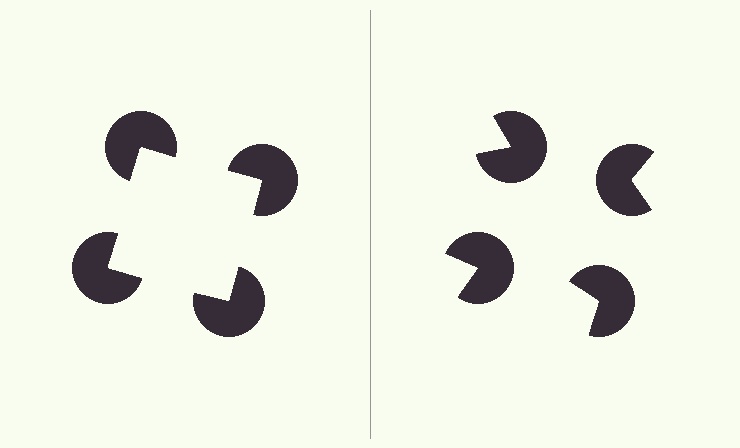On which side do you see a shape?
An illusory square appears on the left side. On the right side the wedge cuts are rotated, so no coherent shape forms.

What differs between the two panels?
The pac-man discs are positioned identically on both sides; only the wedge orientations differ. On the left they align to a square; on the right they are misaligned.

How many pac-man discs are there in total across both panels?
8 — 4 on each side.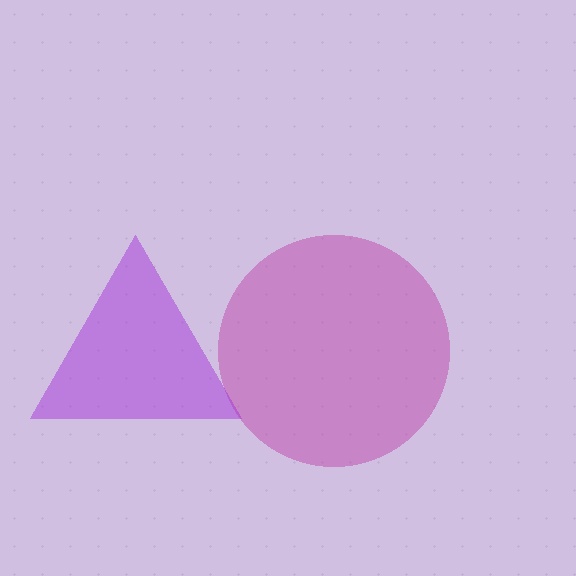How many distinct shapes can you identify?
There are 2 distinct shapes: a magenta circle, a purple triangle.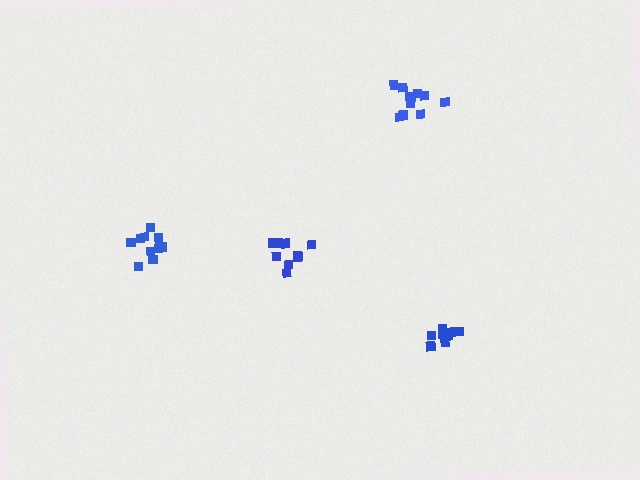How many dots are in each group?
Group 1: 11 dots, Group 2: 9 dots, Group 3: 9 dots, Group 4: 11 dots (40 total).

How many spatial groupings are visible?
There are 4 spatial groupings.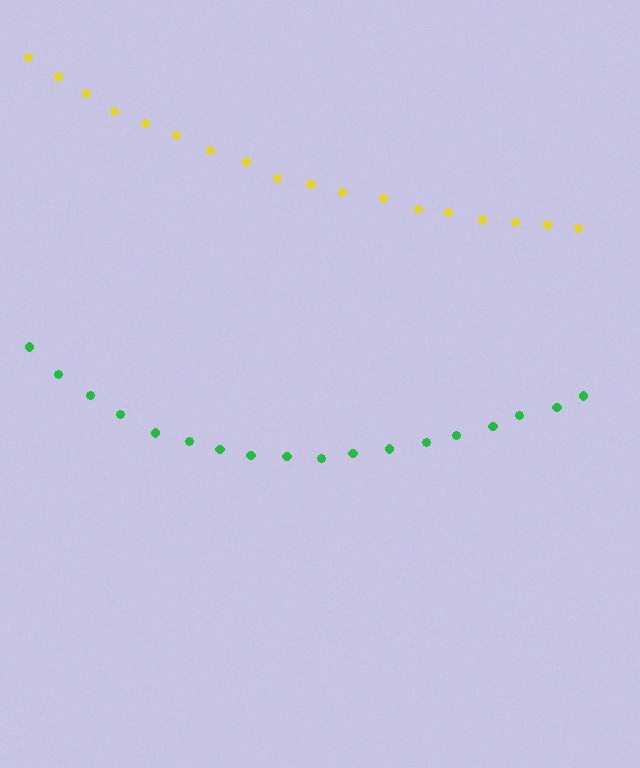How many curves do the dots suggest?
There are 2 distinct paths.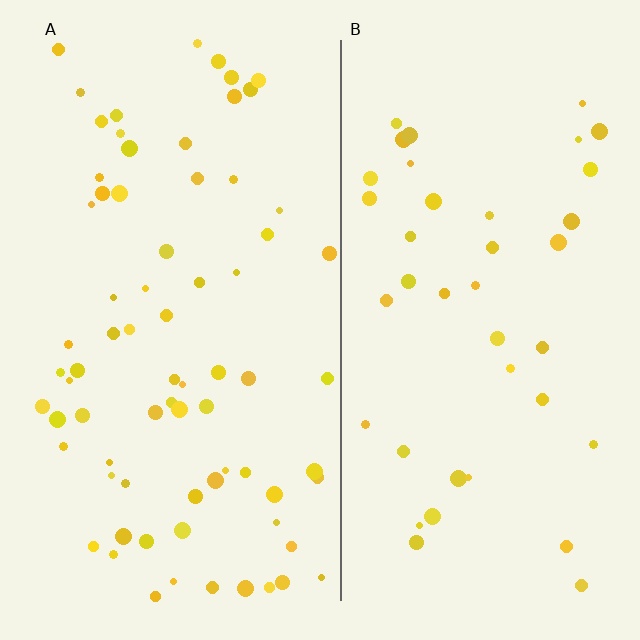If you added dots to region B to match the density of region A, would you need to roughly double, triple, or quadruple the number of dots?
Approximately double.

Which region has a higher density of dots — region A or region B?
A (the left).